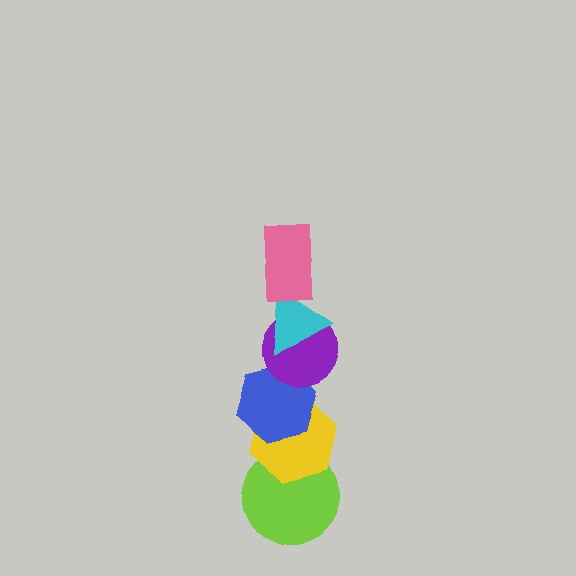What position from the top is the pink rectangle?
The pink rectangle is 1st from the top.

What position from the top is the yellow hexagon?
The yellow hexagon is 5th from the top.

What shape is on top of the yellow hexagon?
The blue hexagon is on top of the yellow hexagon.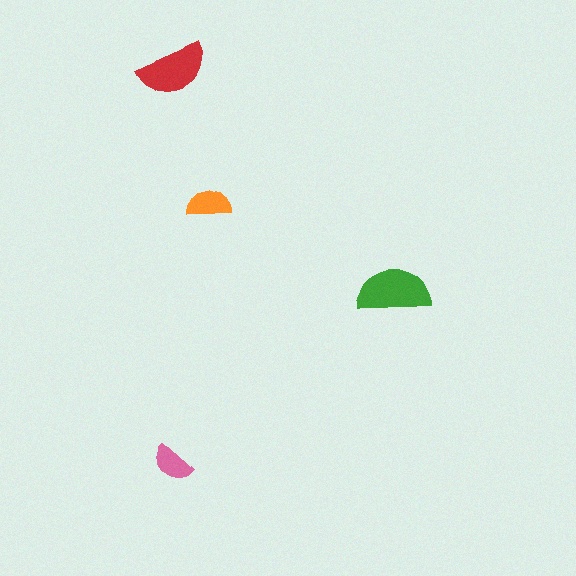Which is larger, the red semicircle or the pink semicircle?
The red one.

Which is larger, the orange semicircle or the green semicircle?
The green one.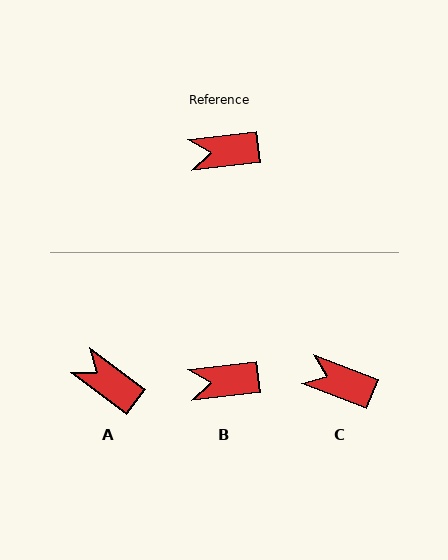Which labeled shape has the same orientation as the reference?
B.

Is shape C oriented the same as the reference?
No, it is off by about 27 degrees.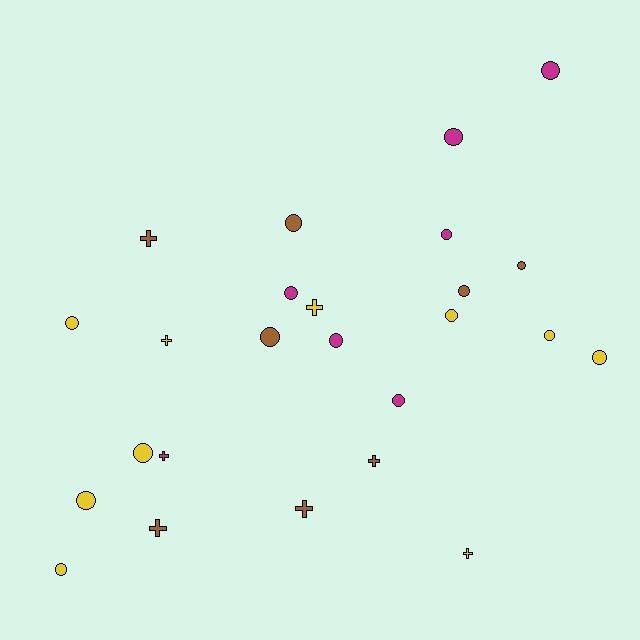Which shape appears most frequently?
Circle, with 17 objects.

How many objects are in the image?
There are 25 objects.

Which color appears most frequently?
Yellow, with 10 objects.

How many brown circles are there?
There are 4 brown circles.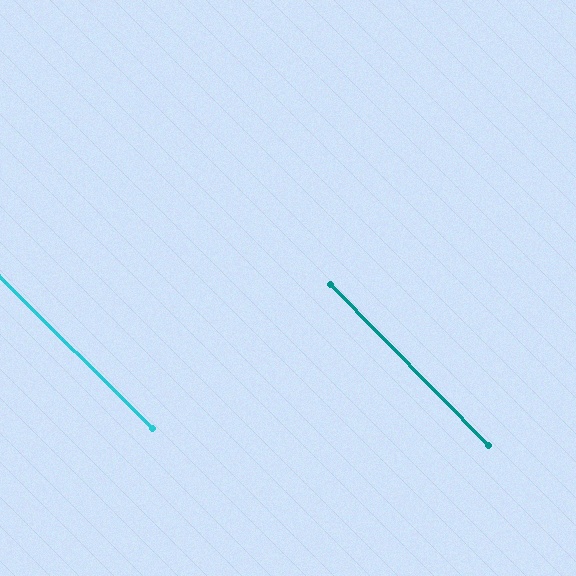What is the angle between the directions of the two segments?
Approximately 1 degree.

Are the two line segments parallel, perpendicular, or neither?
Parallel — their directions differ by only 1.0°.